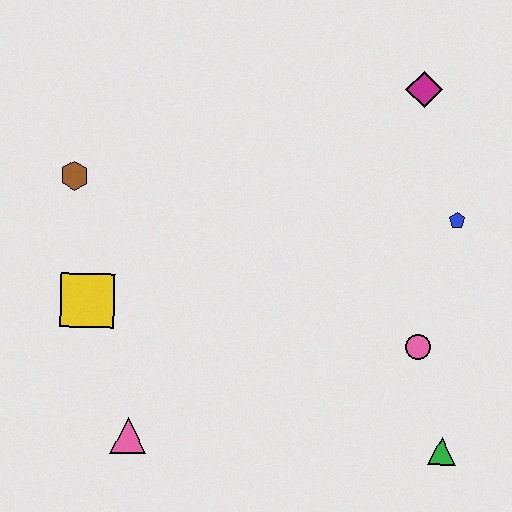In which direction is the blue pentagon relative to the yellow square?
The blue pentagon is to the right of the yellow square.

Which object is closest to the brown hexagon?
The yellow square is closest to the brown hexagon.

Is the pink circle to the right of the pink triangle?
Yes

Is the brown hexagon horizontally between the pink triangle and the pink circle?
No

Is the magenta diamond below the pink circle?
No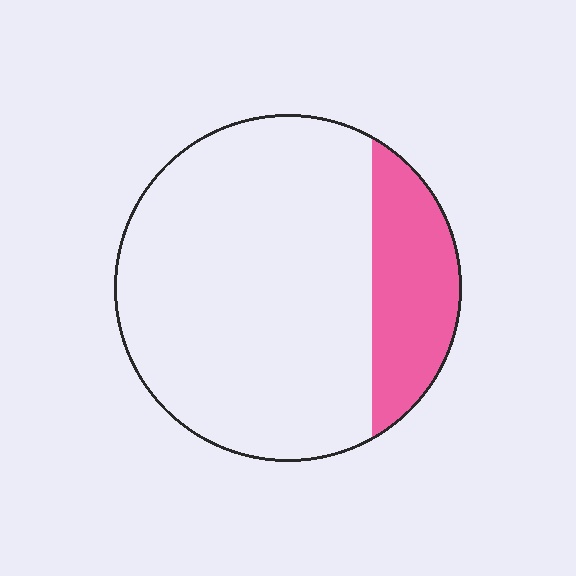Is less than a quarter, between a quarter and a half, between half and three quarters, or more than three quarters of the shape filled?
Less than a quarter.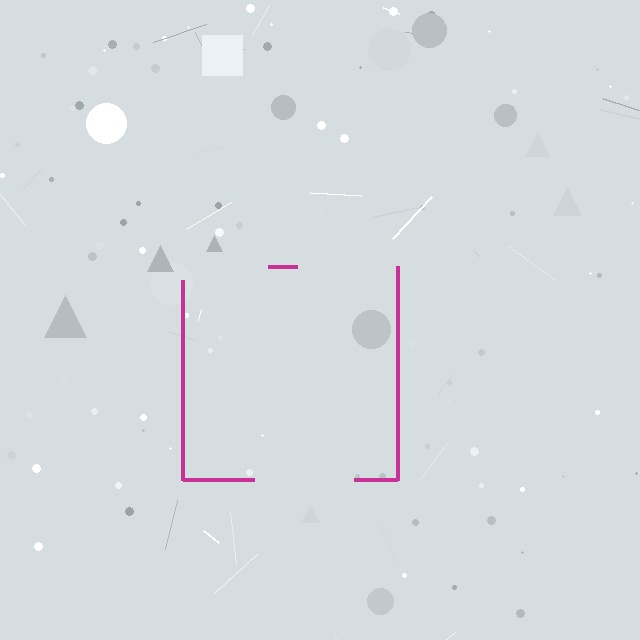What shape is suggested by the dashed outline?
The dashed outline suggests a square.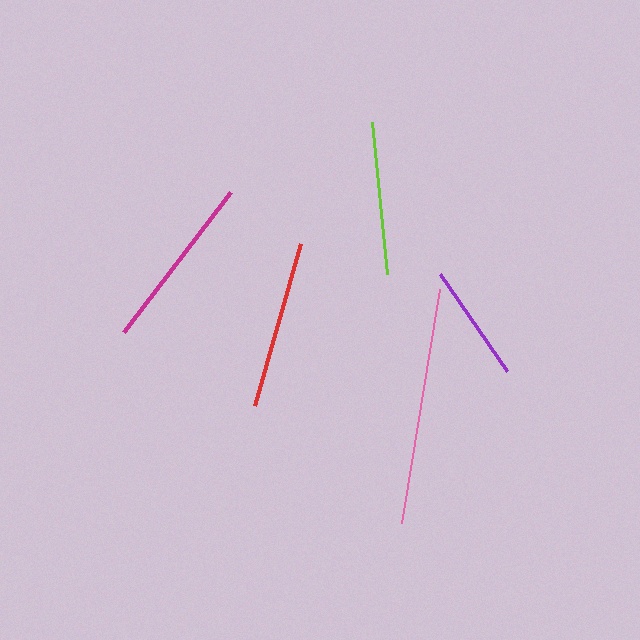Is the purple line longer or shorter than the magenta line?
The magenta line is longer than the purple line.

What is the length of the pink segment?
The pink segment is approximately 238 pixels long.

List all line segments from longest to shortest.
From longest to shortest: pink, magenta, red, lime, purple.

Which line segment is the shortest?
The purple line is the shortest at approximately 118 pixels.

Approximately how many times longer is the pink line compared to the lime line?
The pink line is approximately 1.6 times the length of the lime line.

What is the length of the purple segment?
The purple segment is approximately 118 pixels long.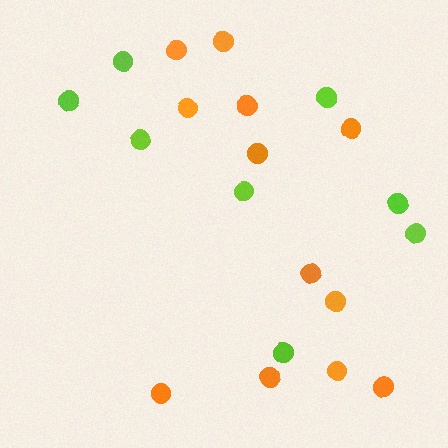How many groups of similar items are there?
There are 2 groups: one group of lime circles (8) and one group of orange circles (12).